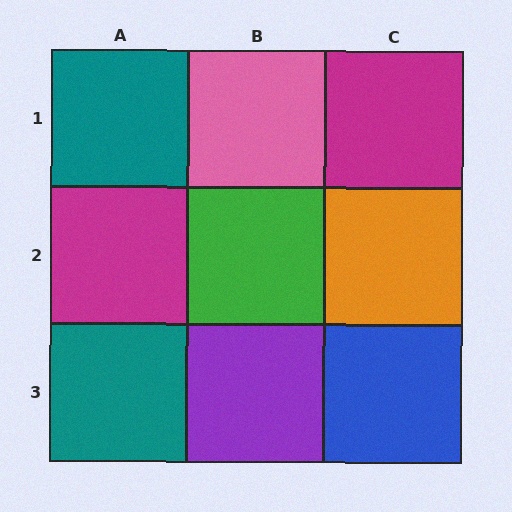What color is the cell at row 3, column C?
Blue.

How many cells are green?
1 cell is green.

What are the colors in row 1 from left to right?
Teal, pink, magenta.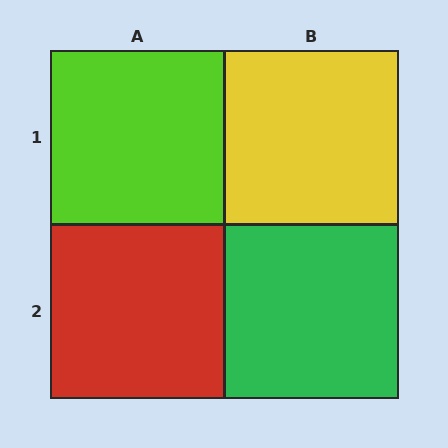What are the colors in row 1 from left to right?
Lime, yellow.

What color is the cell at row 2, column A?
Red.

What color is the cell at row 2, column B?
Green.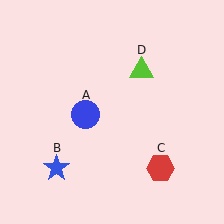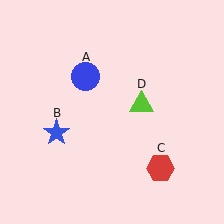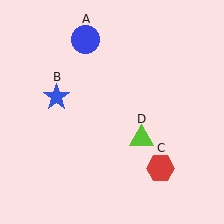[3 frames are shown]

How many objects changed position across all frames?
3 objects changed position: blue circle (object A), blue star (object B), lime triangle (object D).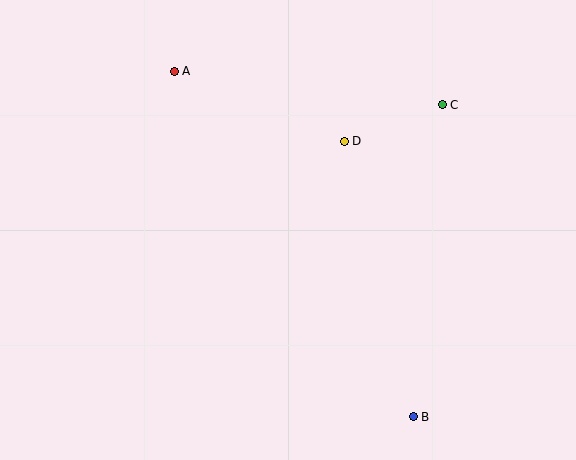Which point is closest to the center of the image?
Point D at (344, 141) is closest to the center.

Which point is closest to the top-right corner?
Point C is closest to the top-right corner.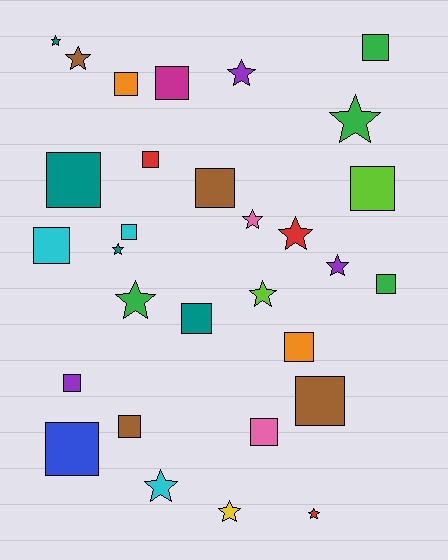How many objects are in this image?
There are 30 objects.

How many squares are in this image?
There are 17 squares.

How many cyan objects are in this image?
There are 3 cyan objects.